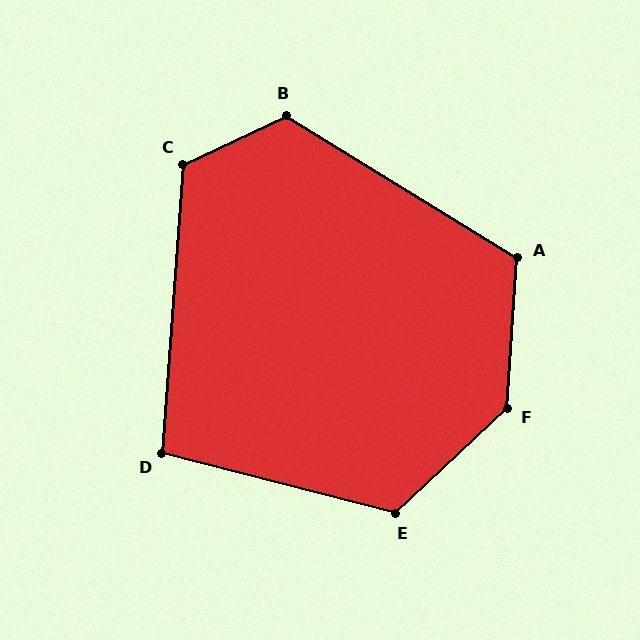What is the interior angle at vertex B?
Approximately 123 degrees (obtuse).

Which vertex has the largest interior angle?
F, at approximately 137 degrees.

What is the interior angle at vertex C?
Approximately 119 degrees (obtuse).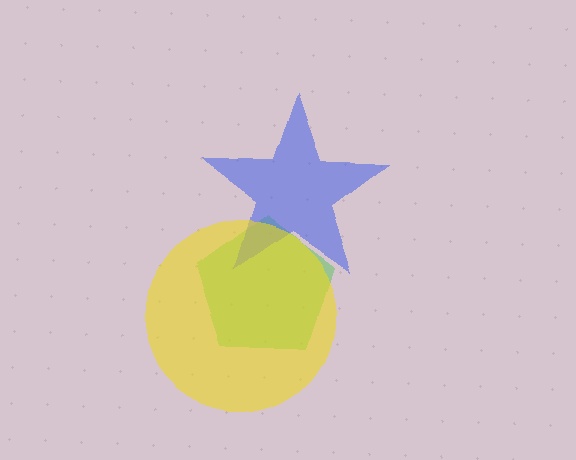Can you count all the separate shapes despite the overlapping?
Yes, there are 3 separate shapes.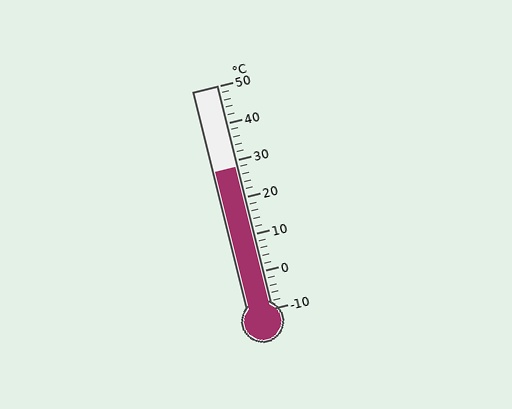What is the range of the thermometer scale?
The thermometer scale ranges from -10°C to 50°C.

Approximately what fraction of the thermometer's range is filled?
The thermometer is filled to approximately 65% of its range.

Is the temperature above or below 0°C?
The temperature is above 0°C.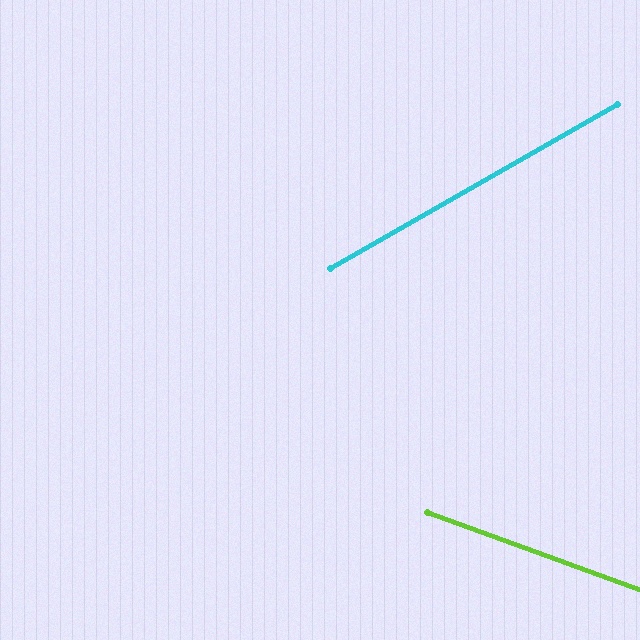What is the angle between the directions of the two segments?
Approximately 50 degrees.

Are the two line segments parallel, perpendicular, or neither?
Neither parallel nor perpendicular — they differ by about 50°.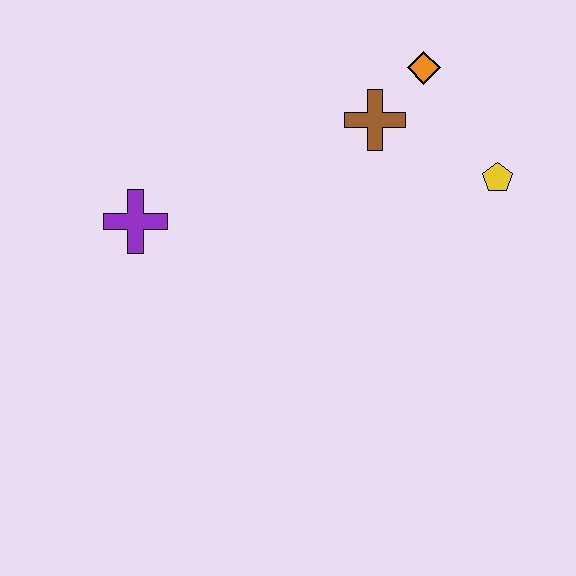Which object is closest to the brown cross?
The orange diamond is closest to the brown cross.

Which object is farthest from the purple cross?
The yellow pentagon is farthest from the purple cross.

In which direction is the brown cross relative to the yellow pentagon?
The brown cross is to the left of the yellow pentagon.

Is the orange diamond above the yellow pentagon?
Yes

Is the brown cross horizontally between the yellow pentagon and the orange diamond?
No